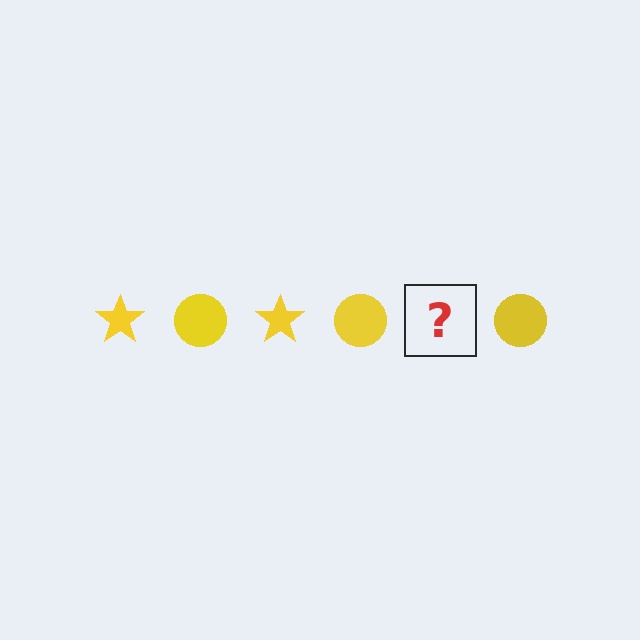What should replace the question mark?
The question mark should be replaced with a yellow star.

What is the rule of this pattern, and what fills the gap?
The rule is that the pattern cycles through star, circle shapes in yellow. The gap should be filled with a yellow star.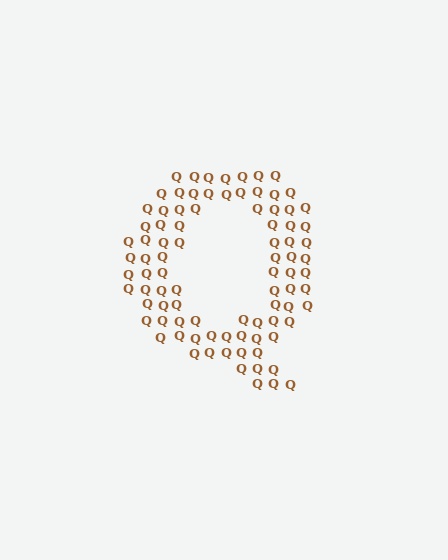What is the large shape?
The large shape is the letter Q.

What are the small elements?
The small elements are letter Q's.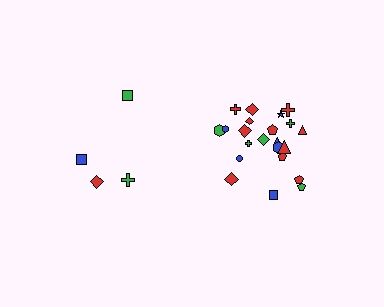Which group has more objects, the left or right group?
The right group.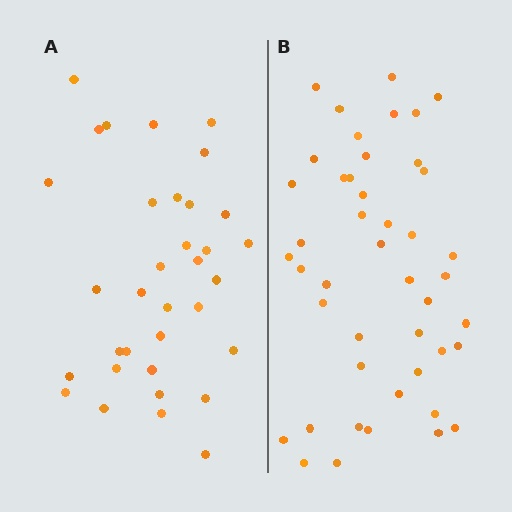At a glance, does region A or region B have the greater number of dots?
Region B (the right region) has more dots.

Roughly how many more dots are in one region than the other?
Region B has roughly 12 or so more dots than region A.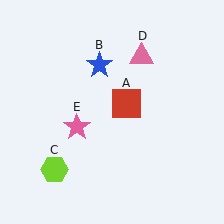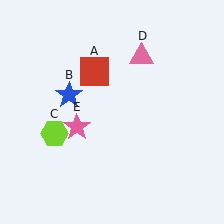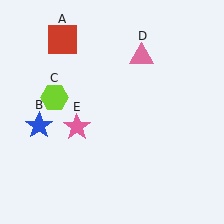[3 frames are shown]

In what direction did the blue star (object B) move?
The blue star (object B) moved down and to the left.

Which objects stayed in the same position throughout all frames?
Pink triangle (object D) and pink star (object E) remained stationary.